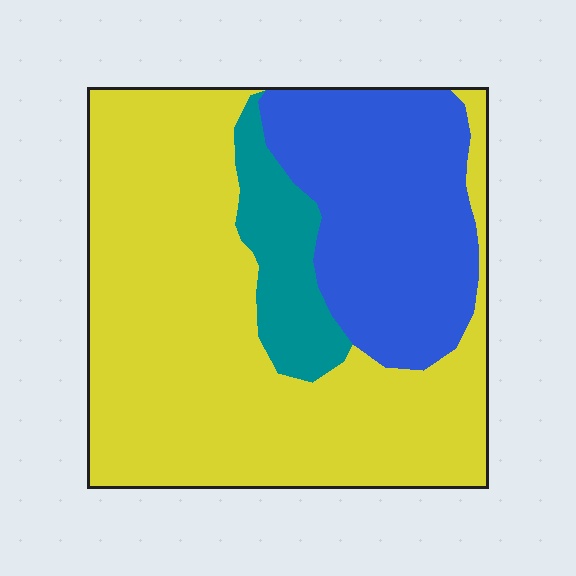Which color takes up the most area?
Yellow, at roughly 60%.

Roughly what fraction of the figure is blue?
Blue takes up about one quarter (1/4) of the figure.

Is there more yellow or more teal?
Yellow.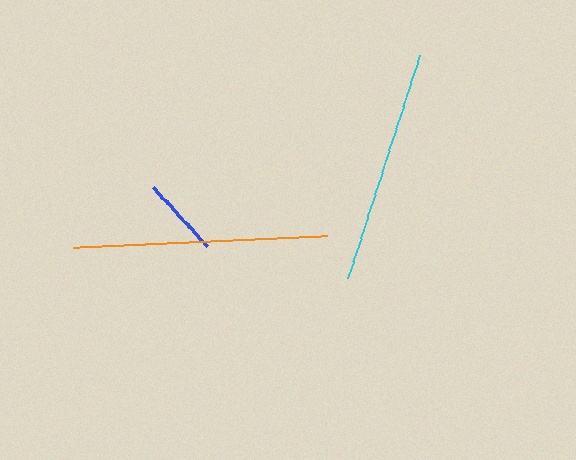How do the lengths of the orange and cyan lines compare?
The orange and cyan lines are approximately the same length.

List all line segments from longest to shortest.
From longest to shortest: orange, cyan, blue.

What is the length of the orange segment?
The orange segment is approximately 256 pixels long.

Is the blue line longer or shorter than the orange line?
The orange line is longer than the blue line.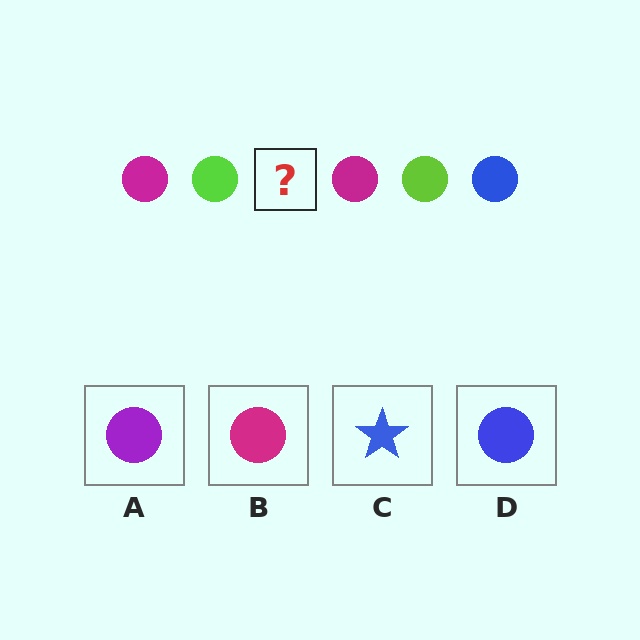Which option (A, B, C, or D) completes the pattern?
D.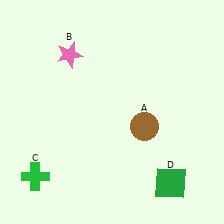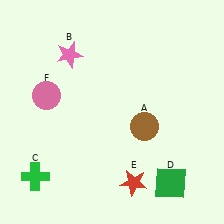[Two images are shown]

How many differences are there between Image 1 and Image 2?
There are 2 differences between the two images.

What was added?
A red star (E), a pink circle (F) were added in Image 2.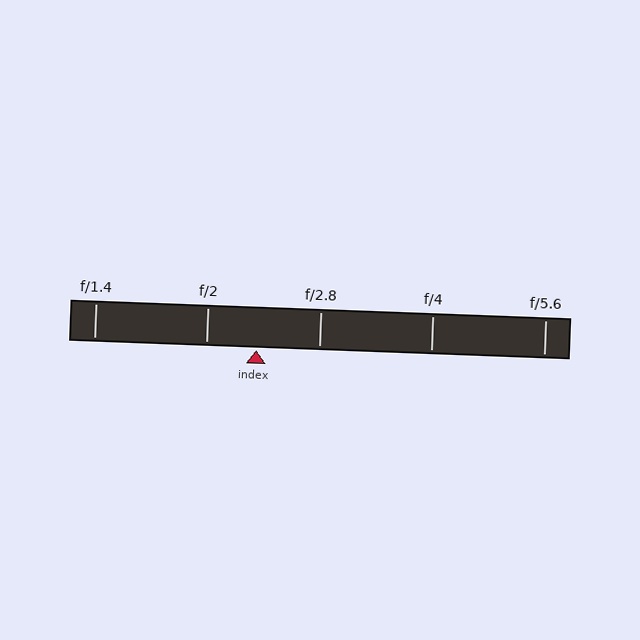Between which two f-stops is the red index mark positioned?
The index mark is between f/2 and f/2.8.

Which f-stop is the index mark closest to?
The index mark is closest to f/2.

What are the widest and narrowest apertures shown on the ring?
The widest aperture shown is f/1.4 and the narrowest is f/5.6.